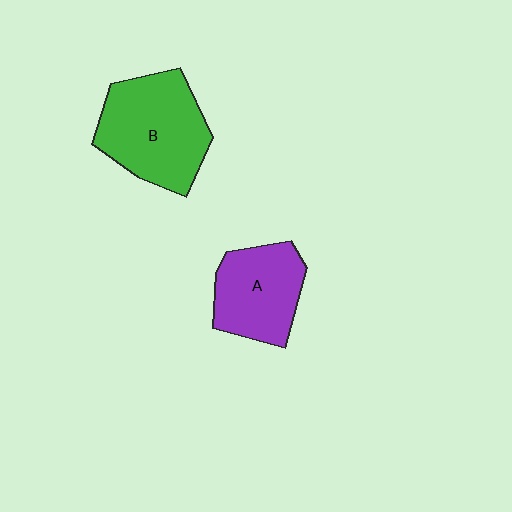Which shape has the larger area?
Shape B (green).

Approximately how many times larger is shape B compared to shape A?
Approximately 1.4 times.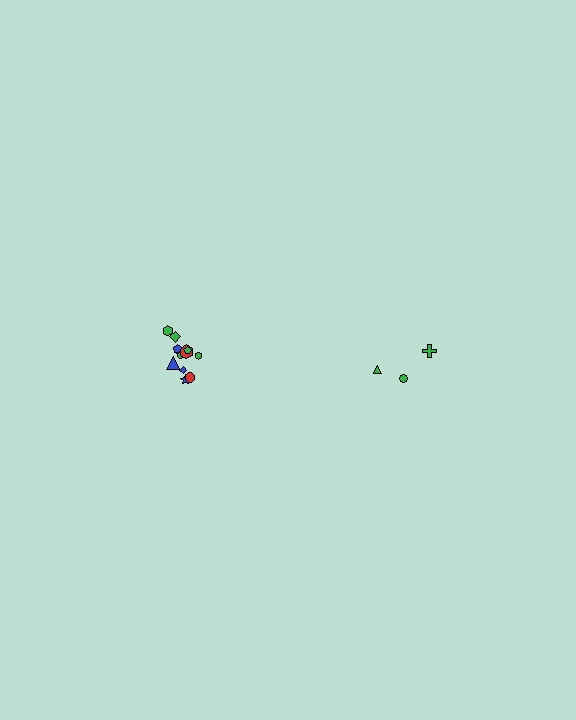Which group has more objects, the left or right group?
The left group.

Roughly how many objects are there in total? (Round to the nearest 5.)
Roughly 15 objects in total.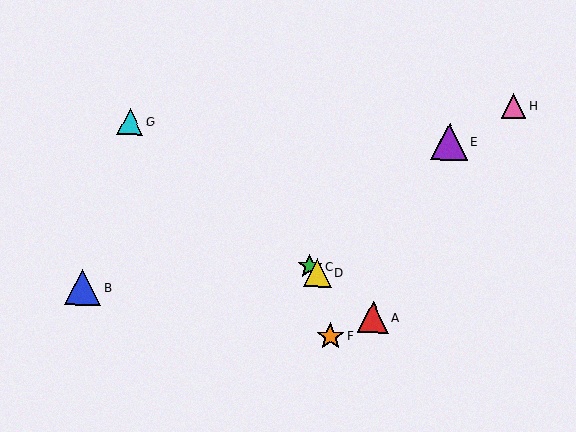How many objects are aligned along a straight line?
4 objects (A, C, D, G) are aligned along a straight line.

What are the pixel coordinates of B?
Object B is at (82, 287).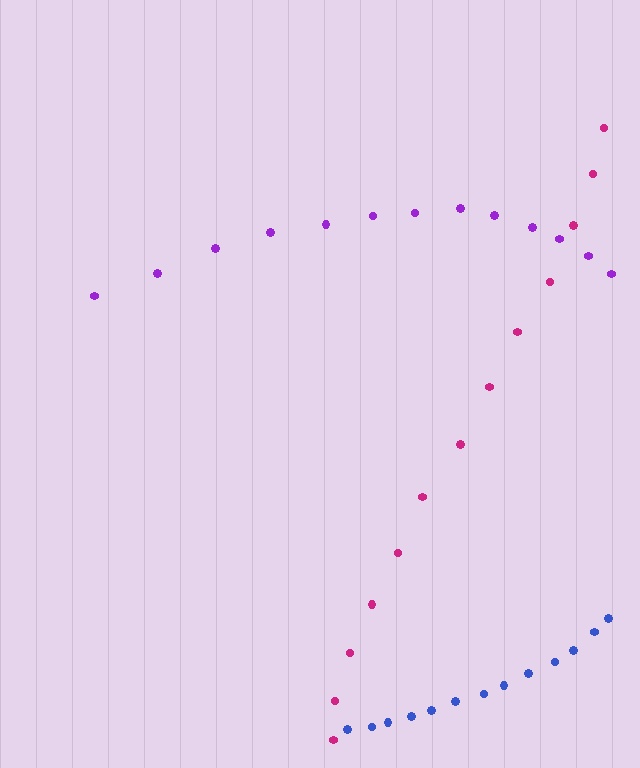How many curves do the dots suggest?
There are 3 distinct paths.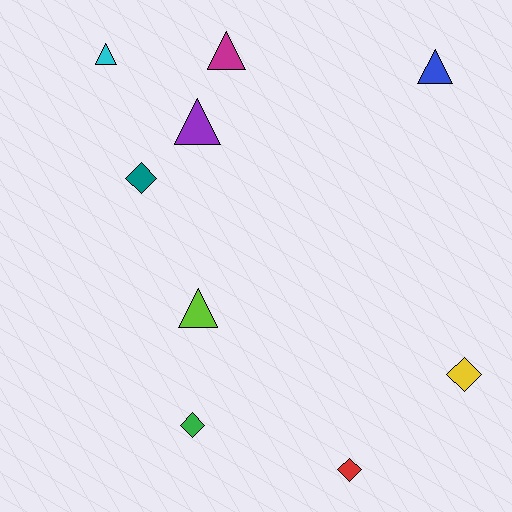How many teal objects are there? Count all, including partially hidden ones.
There is 1 teal object.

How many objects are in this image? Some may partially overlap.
There are 9 objects.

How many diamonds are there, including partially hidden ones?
There are 4 diamonds.